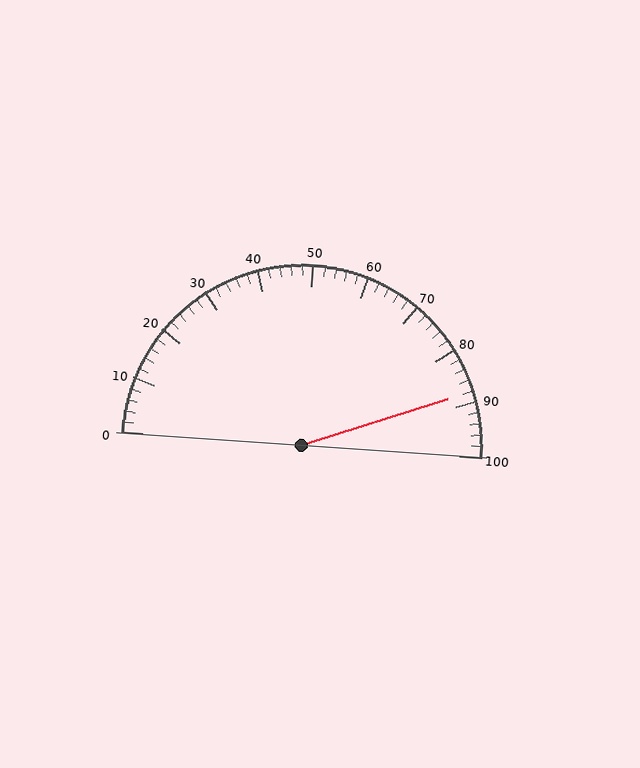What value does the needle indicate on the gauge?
The needle indicates approximately 88.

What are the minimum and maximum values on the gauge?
The gauge ranges from 0 to 100.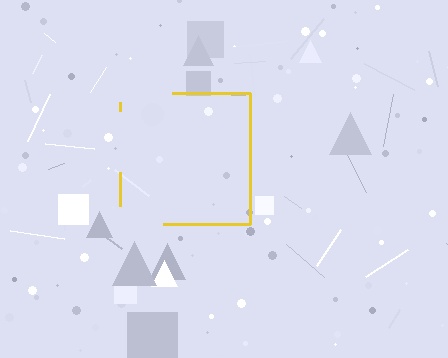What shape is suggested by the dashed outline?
The dashed outline suggests a square.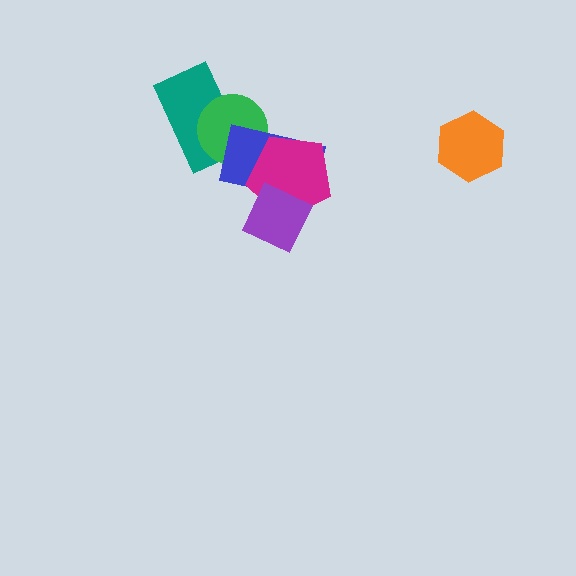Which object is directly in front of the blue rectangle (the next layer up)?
The magenta pentagon is directly in front of the blue rectangle.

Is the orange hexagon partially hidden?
No, no other shape covers it.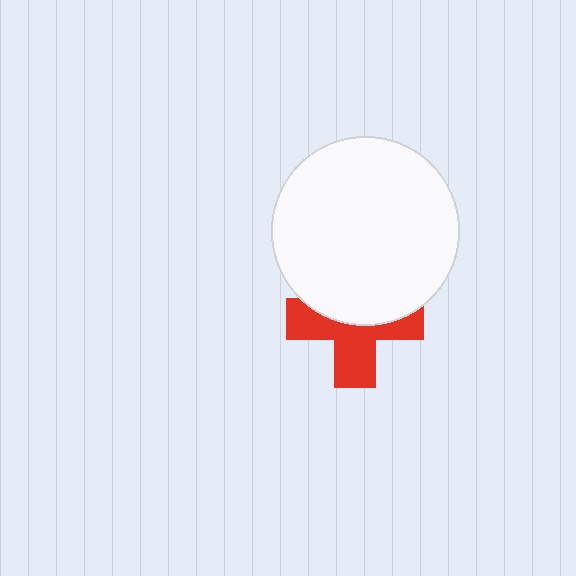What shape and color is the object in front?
The object in front is a white circle.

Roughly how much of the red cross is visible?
About half of it is visible (roughly 53%).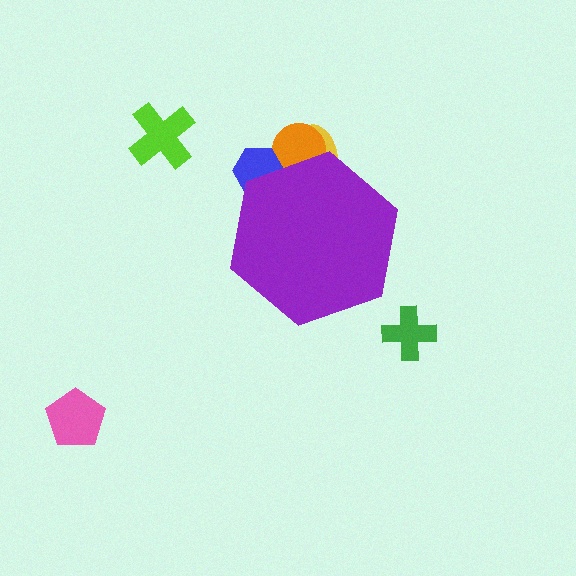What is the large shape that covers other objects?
A purple hexagon.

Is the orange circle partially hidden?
Yes, the orange circle is partially hidden behind the purple hexagon.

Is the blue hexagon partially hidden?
Yes, the blue hexagon is partially hidden behind the purple hexagon.